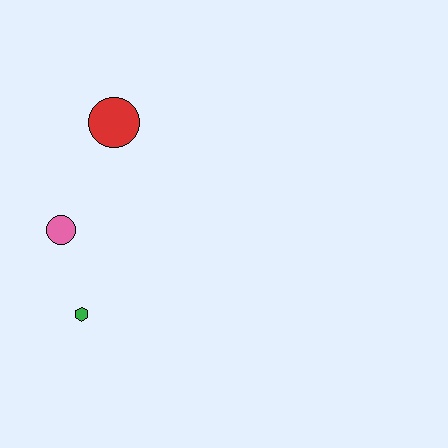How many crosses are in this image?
There are no crosses.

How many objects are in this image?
There are 3 objects.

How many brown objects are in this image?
There are no brown objects.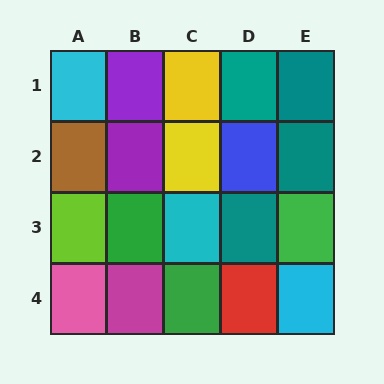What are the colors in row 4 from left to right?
Pink, magenta, green, red, cyan.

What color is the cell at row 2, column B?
Purple.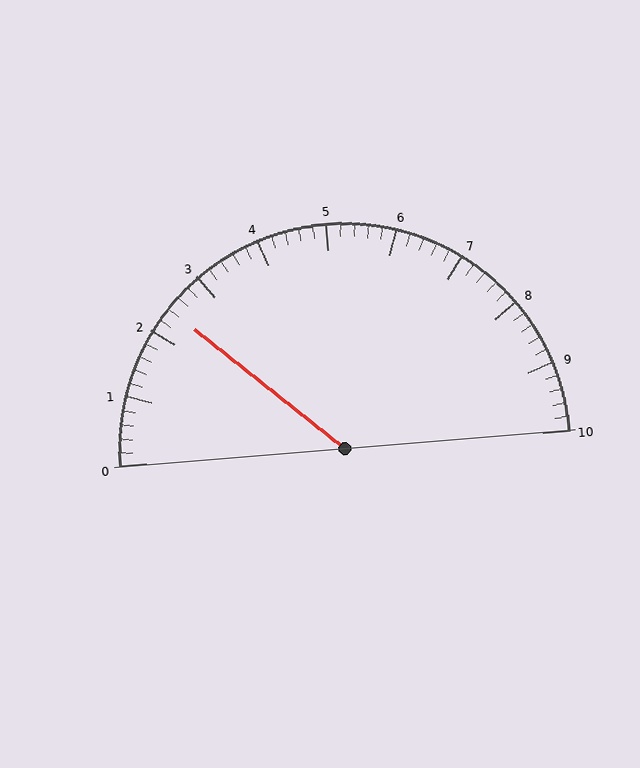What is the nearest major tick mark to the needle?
The nearest major tick mark is 2.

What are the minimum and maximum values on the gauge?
The gauge ranges from 0 to 10.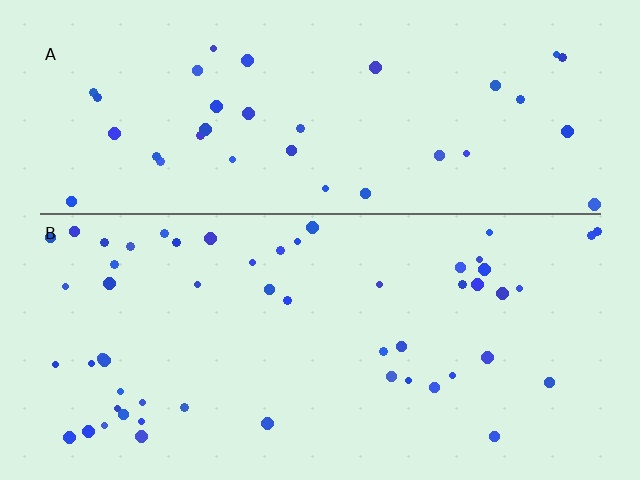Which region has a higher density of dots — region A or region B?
B (the bottom).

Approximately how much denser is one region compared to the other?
Approximately 1.5× — region B over region A.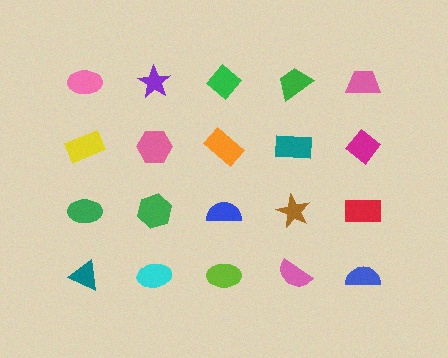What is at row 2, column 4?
A teal rectangle.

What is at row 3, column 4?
A brown star.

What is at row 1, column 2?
A purple star.